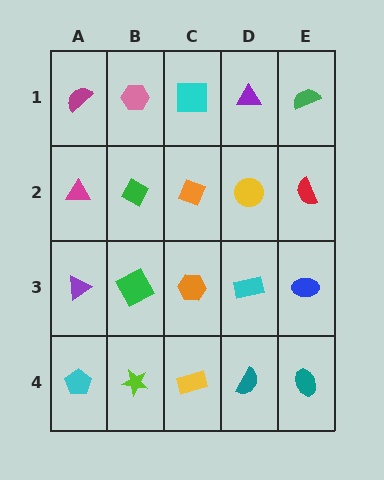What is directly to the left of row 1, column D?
A cyan square.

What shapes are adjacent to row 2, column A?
A magenta semicircle (row 1, column A), a purple triangle (row 3, column A), a green diamond (row 2, column B).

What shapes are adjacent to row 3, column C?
An orange diamond (row 2, column C), a yellow rectangle (row 4, column C), a green square (row 3, column B), a cyan rectangle (row 3, column D).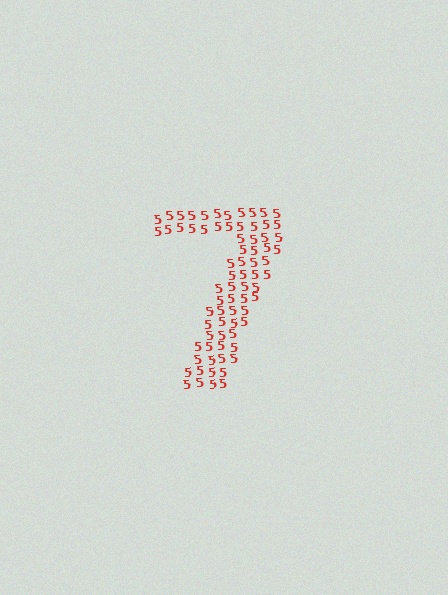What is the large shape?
The large shape is the digit 7.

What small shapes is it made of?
It is made of small digit 5's.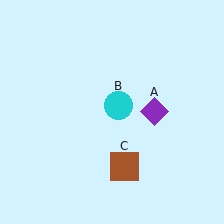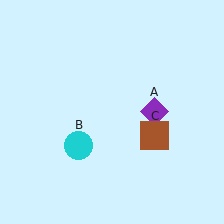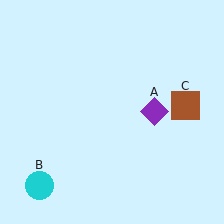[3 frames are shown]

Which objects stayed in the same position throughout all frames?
Purple diamond (object A) remained stationary.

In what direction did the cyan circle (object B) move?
The cyan circle (object B) moved down and to the left.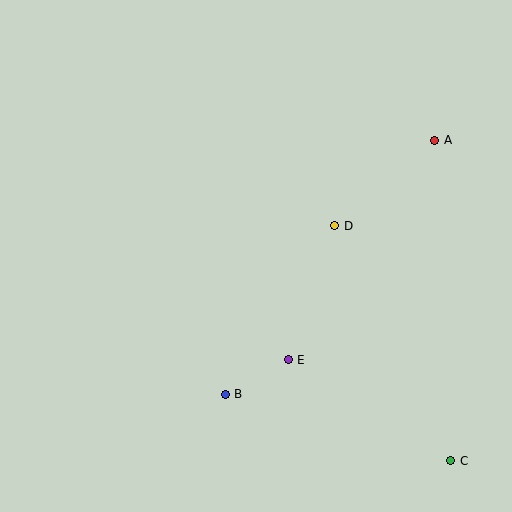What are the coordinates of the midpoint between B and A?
The midpoint between B and A is at (330, 267).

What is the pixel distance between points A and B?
The distance between A and B is 329 pixels.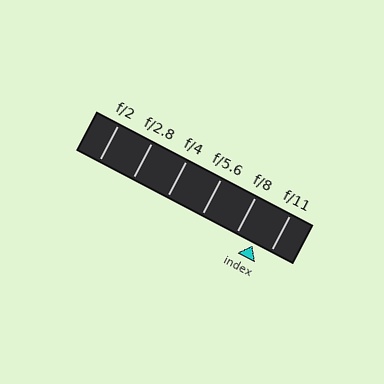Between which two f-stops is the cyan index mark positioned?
The index mark is between f/8 and f/11.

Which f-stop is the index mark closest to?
The index mark is closest to f/11.